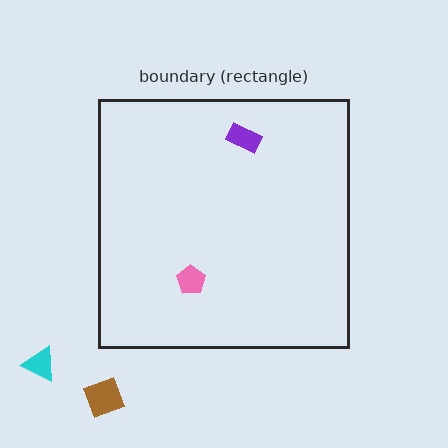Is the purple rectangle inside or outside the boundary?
Inside.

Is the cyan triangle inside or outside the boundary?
Outside.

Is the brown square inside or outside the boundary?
Outside.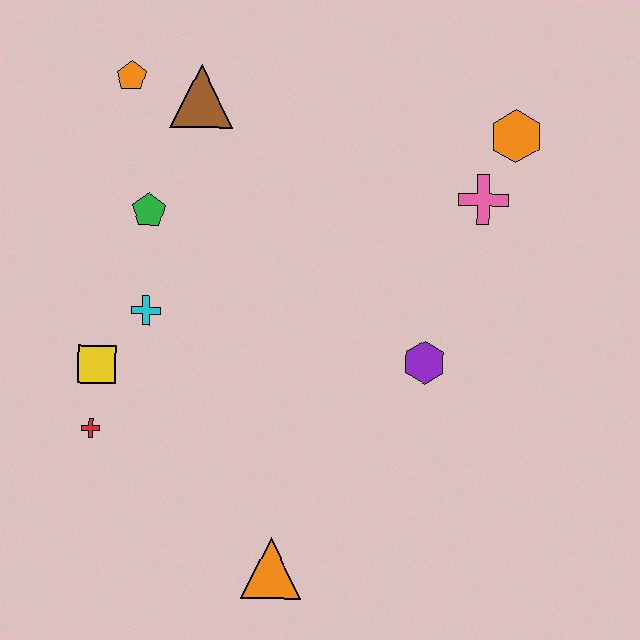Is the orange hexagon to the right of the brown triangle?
Yes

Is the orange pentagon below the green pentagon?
No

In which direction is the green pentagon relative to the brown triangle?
The green pentagon is below the brown triangle.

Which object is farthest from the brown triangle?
The orange triangle is farthest from the brown triangle.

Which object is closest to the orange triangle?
The red cross is closest to the orange triangle.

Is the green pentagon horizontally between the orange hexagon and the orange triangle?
No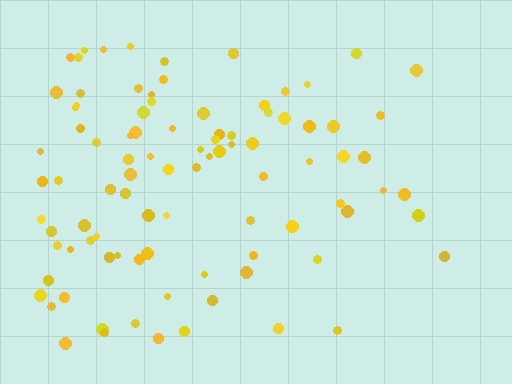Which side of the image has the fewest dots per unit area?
The right.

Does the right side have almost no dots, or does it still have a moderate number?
Still a moderate number, just noticeably fewer than the left.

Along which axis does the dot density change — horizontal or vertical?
Horizontal.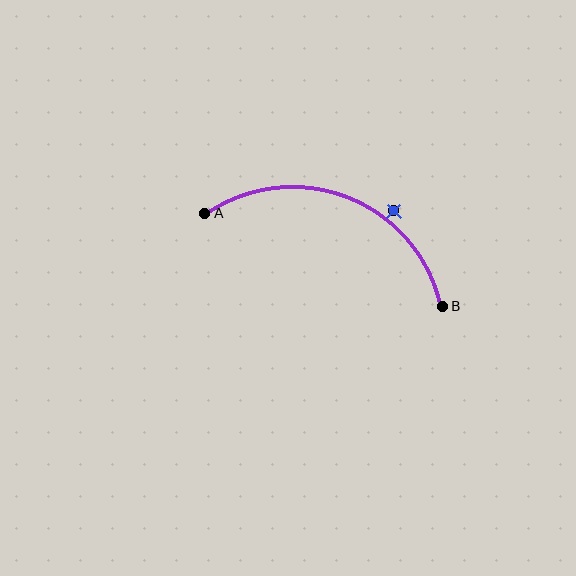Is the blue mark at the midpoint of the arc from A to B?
No — the blue mark does not lie on the arc at all. It sits slightly outside the curve.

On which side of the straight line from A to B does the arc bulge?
The arc bulges above the straight line connecting A and B.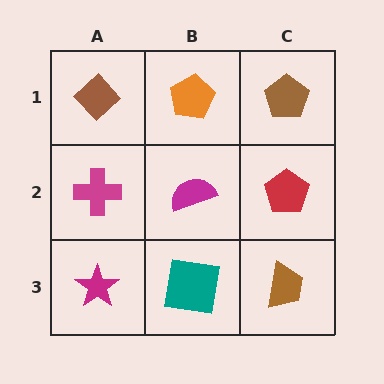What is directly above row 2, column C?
A brown pentagon.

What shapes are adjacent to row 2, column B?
An orange pentagon (row 1, column B), a teal square (row 3, column B), a magenta cross (row 2, column A), a red pentagon (row 2, column C).